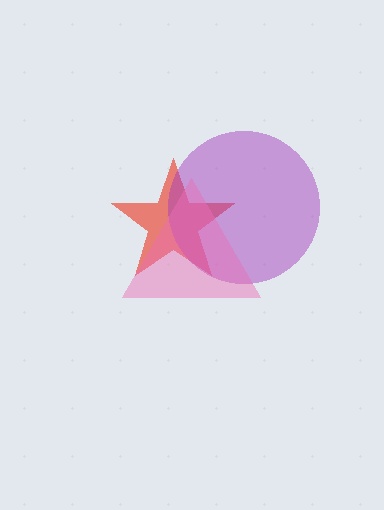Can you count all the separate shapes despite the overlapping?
Yes, there are 3 separate shapes.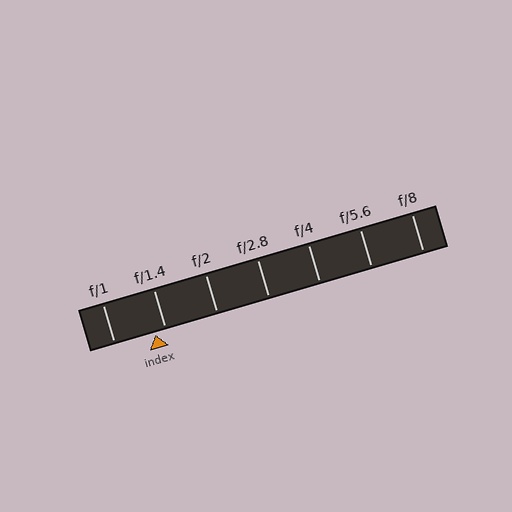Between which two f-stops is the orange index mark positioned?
The index mark is between f/1 and f/1.4.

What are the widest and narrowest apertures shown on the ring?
The widest aperture shown is f/1 and the narrowest is f/8.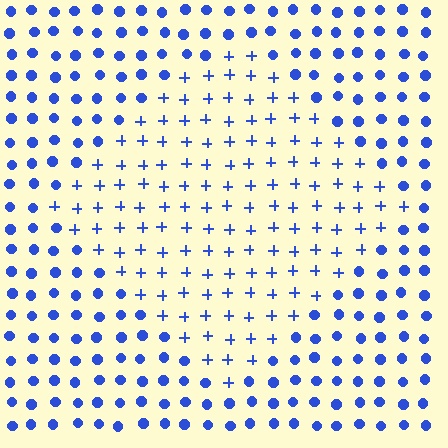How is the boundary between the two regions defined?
The boundary is defined by a change in element shape: plus signs inside vs. circles outside. All elements share the same color and spacing.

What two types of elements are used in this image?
The image uses plus signs inside the diamond region and circles outside it.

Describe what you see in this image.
The image is filled with small blue elements arranged in a uniform grid. A diamond-shaped region contains plus signs, while the surrounding area contains circles. The boundary is defined purely by the change in element shape.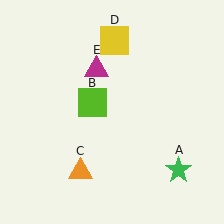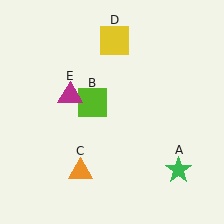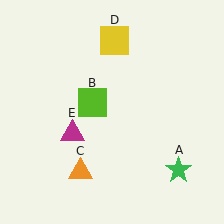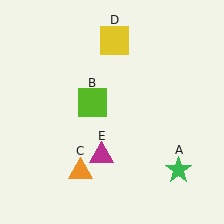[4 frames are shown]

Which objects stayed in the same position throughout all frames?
Green star (object A) and lime square (object B) and orange triangle (object C) and yellow square (object D) remained stationary.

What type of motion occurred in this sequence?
The magenta triangle (object E) rotated counterclockwise around the center of the scene.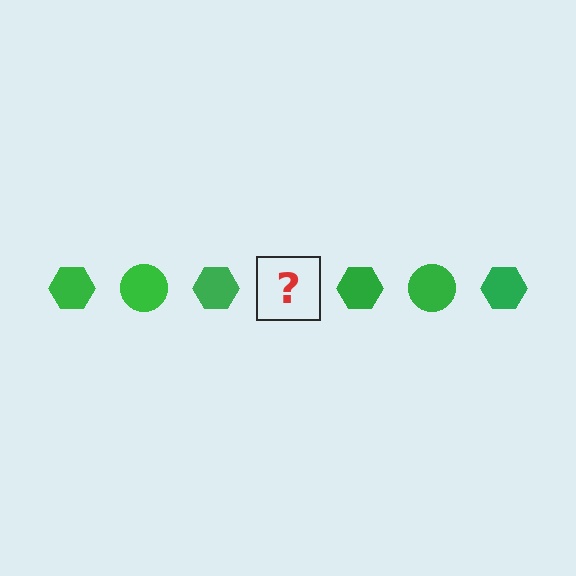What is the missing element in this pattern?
The missing element is a green circle.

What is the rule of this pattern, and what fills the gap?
The rule is that the pattern cycles through hexagon, circle shapes in green. The gap should be filled with a green circle.